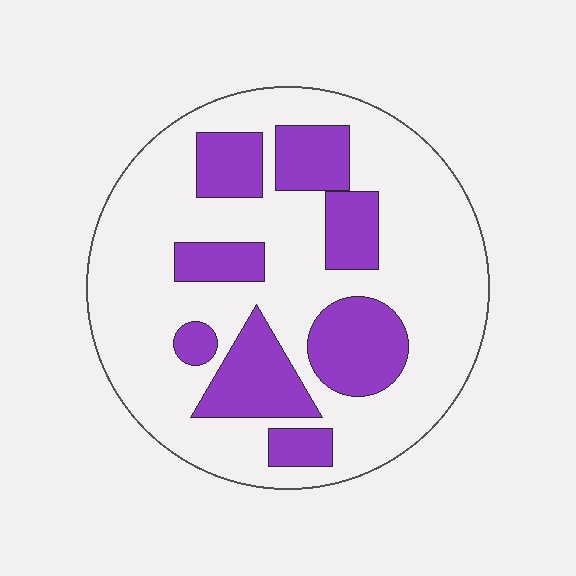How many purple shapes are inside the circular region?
8.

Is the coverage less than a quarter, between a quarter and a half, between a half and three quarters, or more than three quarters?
Between a quarter and a half.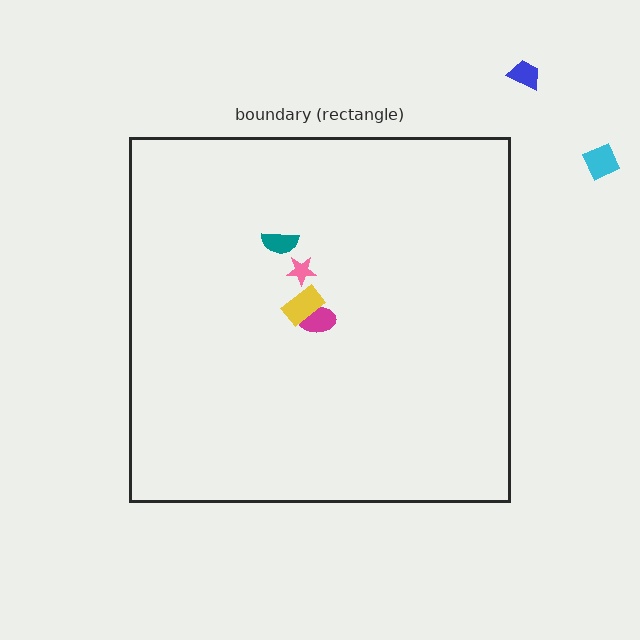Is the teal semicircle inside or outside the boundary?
Inside.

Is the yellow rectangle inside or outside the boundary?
Inside.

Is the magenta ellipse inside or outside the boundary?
Inside.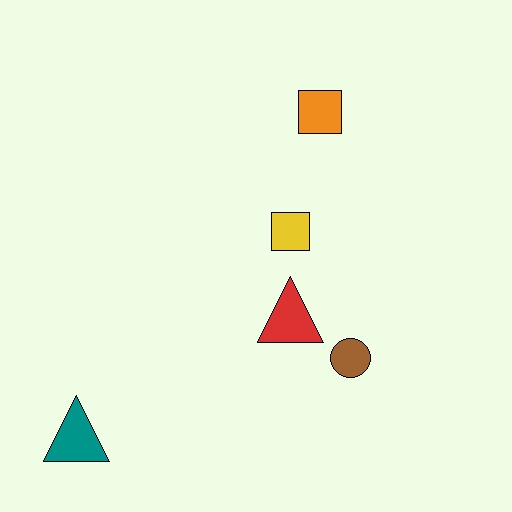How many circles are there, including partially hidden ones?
There is 1 circle.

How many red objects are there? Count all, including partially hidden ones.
There is 1 red object.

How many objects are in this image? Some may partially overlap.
There are 5 objects.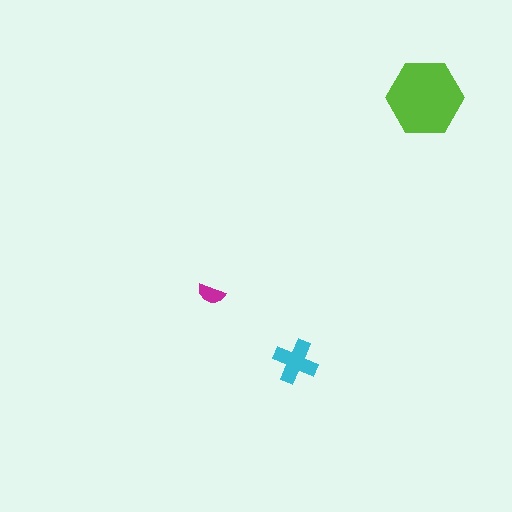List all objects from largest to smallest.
The lime hexagon, the cyan cross, the magenta semicircle.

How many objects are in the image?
There are 3 objects in the image.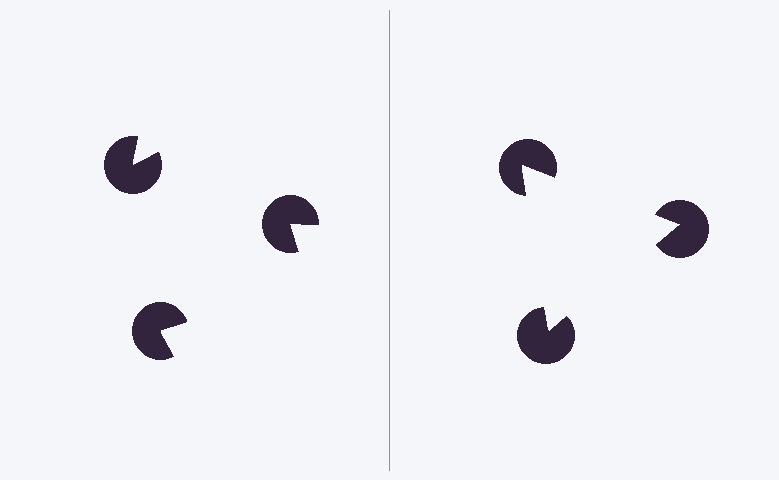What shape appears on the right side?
An illusory triangle.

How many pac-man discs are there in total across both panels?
6 — 3 on each side.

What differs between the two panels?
The pac-man discs are positioned identically on both sides; only the wedge orientations differ. On the right they align to a triangle; on the left they are misaligned.